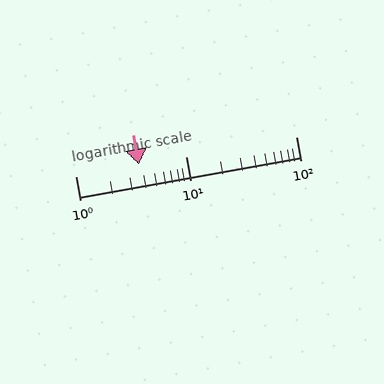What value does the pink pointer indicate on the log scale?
The pointer indicates approximately 3.8.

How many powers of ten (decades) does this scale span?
The scale spans 2 decades, from 1 to 100.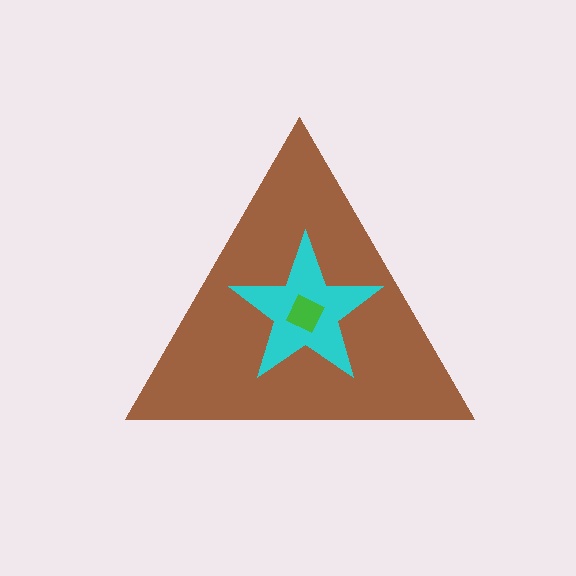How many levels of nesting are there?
3.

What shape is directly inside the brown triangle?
The cyan star.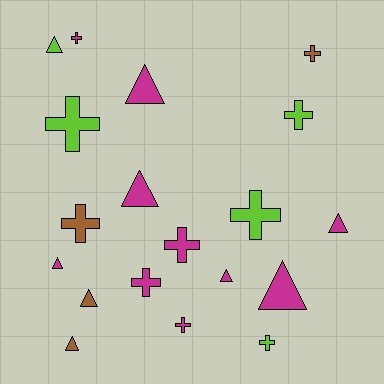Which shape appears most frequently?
Cross, with 10 objects.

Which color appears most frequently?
Magenta, with 10 objects.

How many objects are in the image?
There are 19 objects.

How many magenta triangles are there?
There are 6 magenta triangles.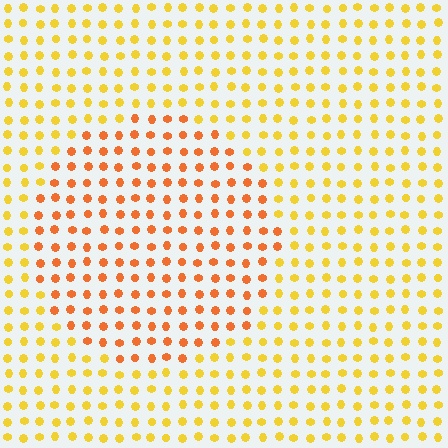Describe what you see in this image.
The image is filled with small yellow elements in a uniform arrangement. A circle-shaped region is visible where the elements are tinted to a slightly different hue, forming a subtle color boundary.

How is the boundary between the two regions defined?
The boundary is defined purely by a slight shift in hue (about 31 degrees). Spacing, size, and orientation are identical on both sides.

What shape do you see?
I see a circle.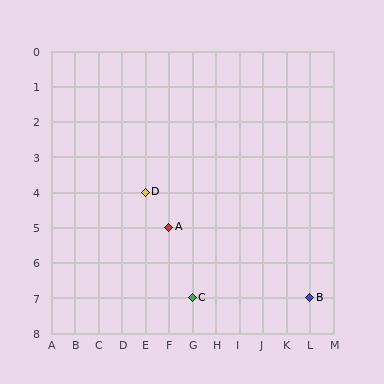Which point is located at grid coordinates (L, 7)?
Point B is at (L, 7).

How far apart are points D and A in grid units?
Points D and A are 1 column and 1 row apart (about 1.4 grid units diagonally).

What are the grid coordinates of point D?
Point D is at grid coordinates (E, 4).